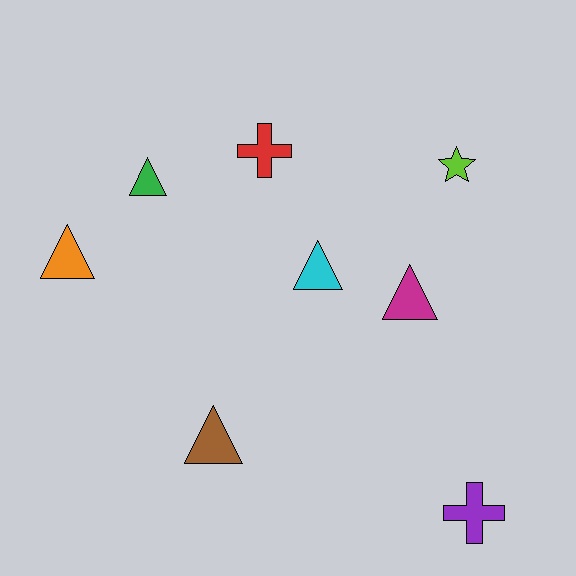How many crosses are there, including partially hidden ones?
There are 2 crosses.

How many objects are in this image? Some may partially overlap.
There are 8 objects.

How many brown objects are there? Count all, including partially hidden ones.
There is 1 brown object.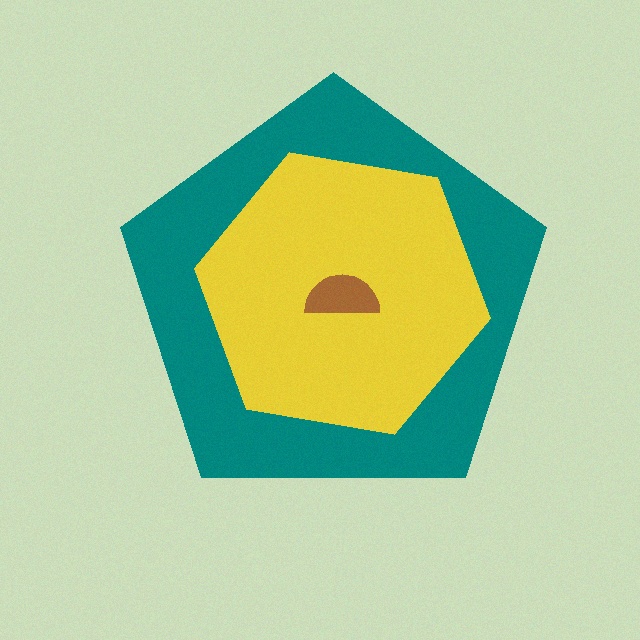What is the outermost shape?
The teal pentagon.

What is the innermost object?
The brown semicircle.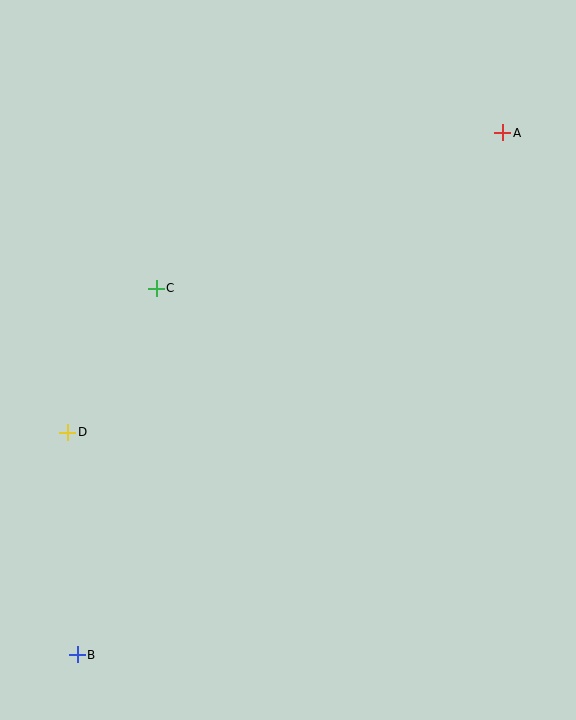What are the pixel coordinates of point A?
Point A is at (503, 133).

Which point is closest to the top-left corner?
Point C is closest to the top-left corner.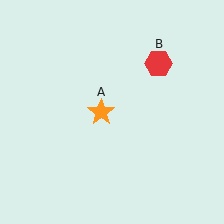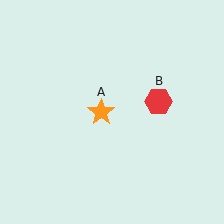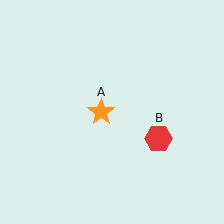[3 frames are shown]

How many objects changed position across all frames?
1 object changed position: red hexagon (object B).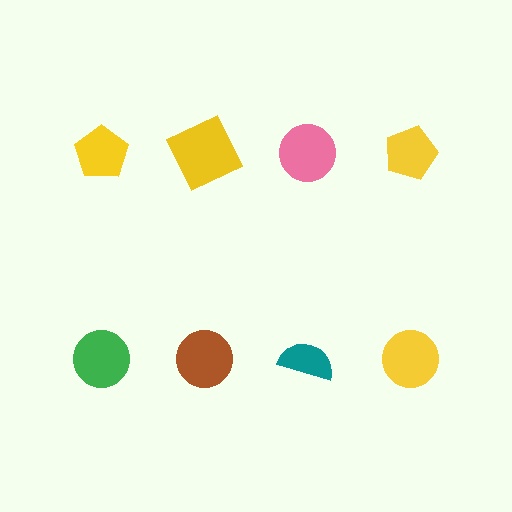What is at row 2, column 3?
A teal semicircle.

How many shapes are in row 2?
4 shapes.